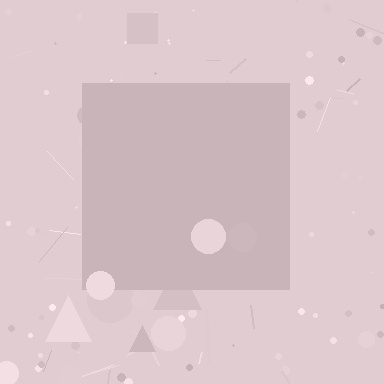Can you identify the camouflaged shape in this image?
The camouflaged shape is a square.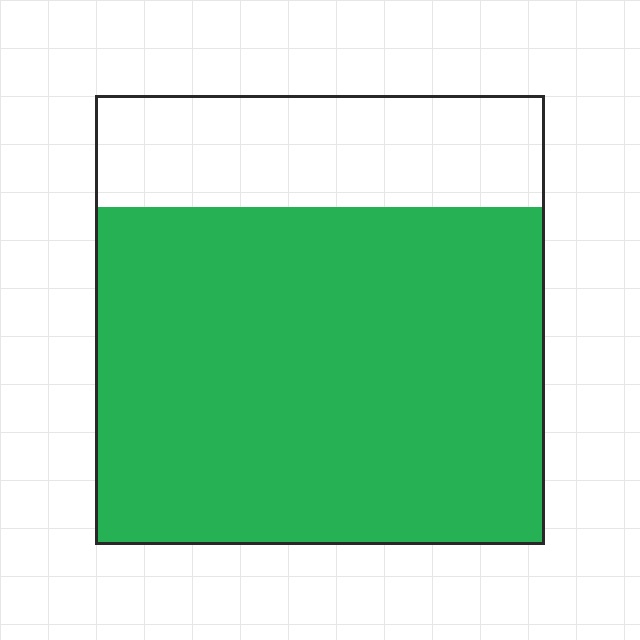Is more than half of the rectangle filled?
Yes.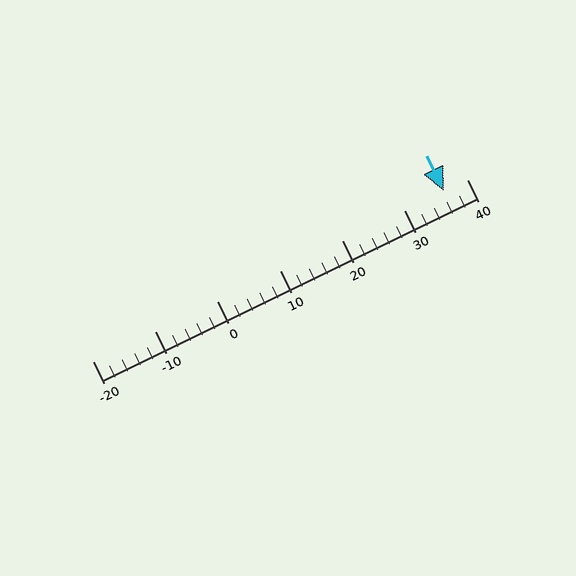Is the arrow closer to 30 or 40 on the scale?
The arrow is closer to 40.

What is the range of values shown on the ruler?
The ruler shows values from -20 to 40.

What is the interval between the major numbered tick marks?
The major tick marks are spaced 10 units apart.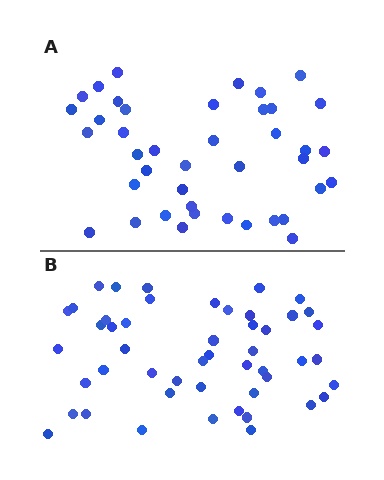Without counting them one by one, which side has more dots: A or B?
Region B (the bottom region) has more dots.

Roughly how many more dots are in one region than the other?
Region B has roughly 8 or so more dots than region A.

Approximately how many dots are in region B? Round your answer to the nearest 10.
About 50 dots. (The exact count is 49, which rounds to 50.)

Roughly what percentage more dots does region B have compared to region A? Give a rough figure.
About 20% more.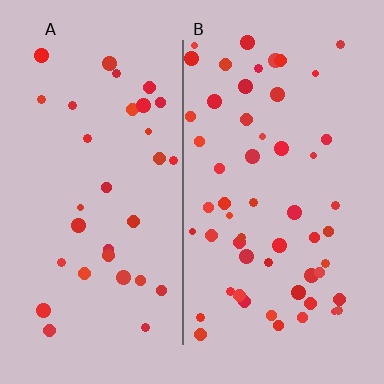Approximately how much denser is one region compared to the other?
Approximately 1.7× — region B over region A.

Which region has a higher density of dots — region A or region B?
B (the right).